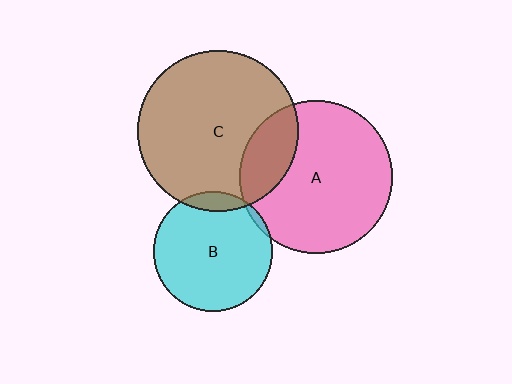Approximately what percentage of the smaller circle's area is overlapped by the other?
Approximately 5%.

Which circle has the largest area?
Circle C (brown).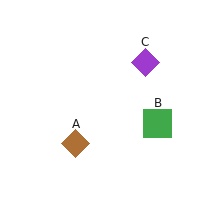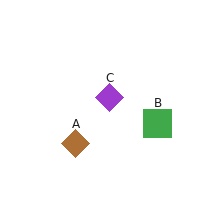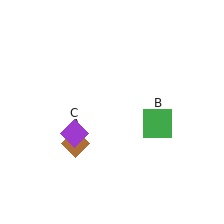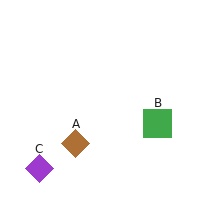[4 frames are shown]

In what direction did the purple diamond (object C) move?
The purple diamond (object C) moved down and to the left.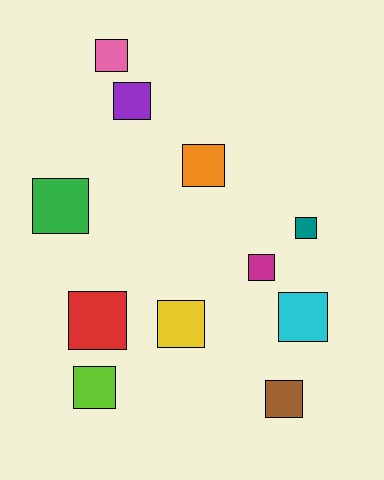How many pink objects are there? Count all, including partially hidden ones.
There is 1 pink object.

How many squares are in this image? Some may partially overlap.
There are 11 squares.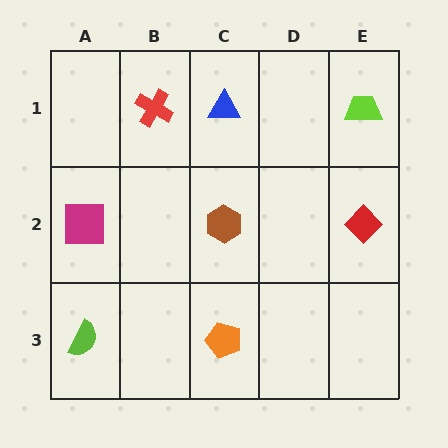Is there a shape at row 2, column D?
No, that cell is empty.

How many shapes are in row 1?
3 shapes.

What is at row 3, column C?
An orange pentagon.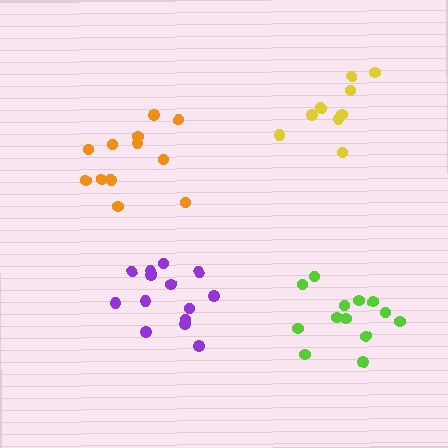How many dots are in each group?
Group 1: 10 dots, Group 2: 12 dots, Group 3: 13 dots, Group 4: 14 dots (49 total).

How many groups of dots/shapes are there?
There are 4 groups.